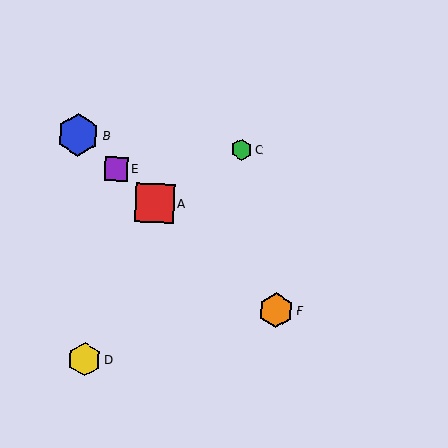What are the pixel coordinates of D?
Object D is at (84, 360).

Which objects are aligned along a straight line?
Objects A, B, E, F are aligned along a straight line.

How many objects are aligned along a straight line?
4 objects (A, B, E, F) are aligned along a straight line.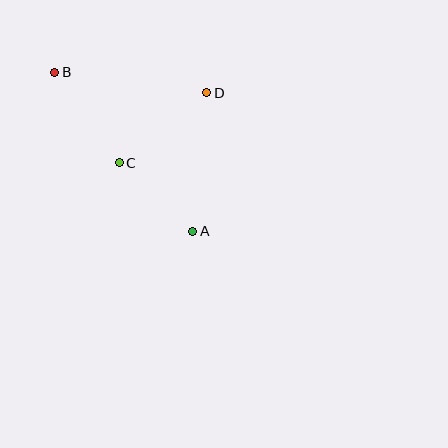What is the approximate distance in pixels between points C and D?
The distance between C and D is approximately 112 pixels.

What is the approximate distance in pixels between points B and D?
The distance between B and D is approximately 153 pixels.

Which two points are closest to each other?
Points A and C are closest to each other.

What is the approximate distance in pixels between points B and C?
The distance between B and C is approximately 111 pixels.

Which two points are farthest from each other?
Points A and B are farthest from each other.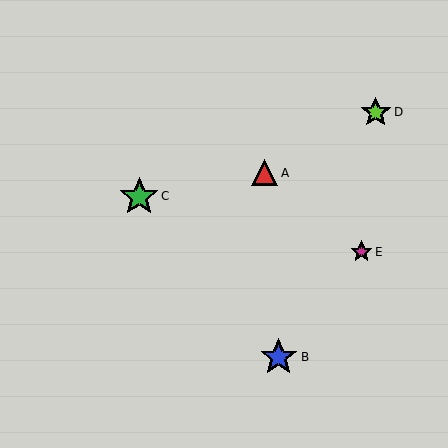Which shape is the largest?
The green star (labeled C) is the largest.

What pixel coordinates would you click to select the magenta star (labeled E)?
Click at (361, 252) to select the magenta star E.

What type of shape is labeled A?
Shape A is a red triangle.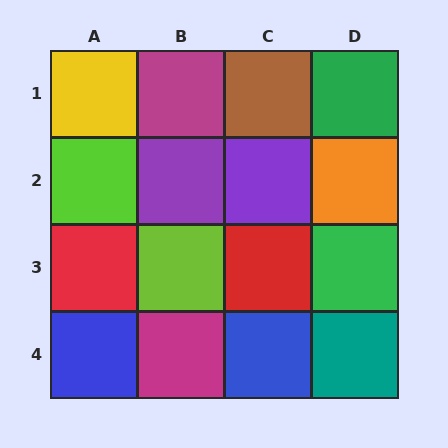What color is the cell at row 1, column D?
Green.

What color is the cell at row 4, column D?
Teal.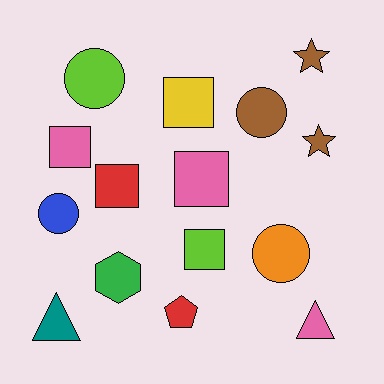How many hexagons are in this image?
There is 1 hexagon.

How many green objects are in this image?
There is 1 green object.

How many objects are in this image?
There are 15 objects.